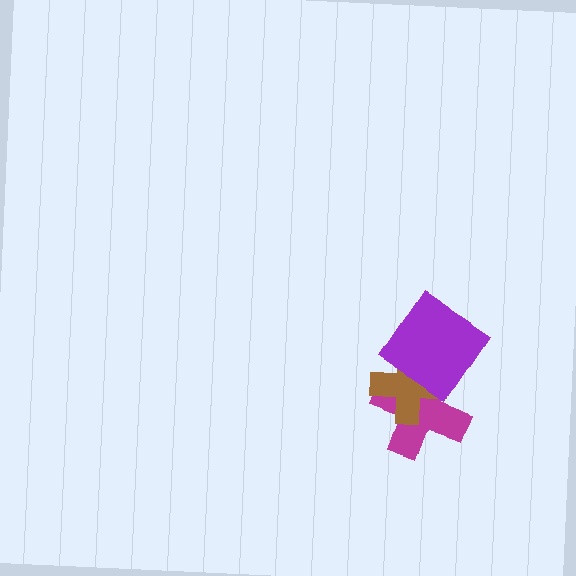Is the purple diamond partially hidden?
No, no other shape covers it.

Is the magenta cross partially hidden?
Yes, it is partially covered by another shape.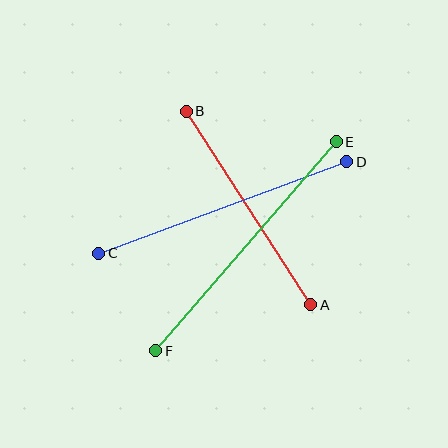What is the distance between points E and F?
The distance is approximately 276 pixels.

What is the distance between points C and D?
The distance is approximately 265 pixels.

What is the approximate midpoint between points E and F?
The midpoint is at approximately (246, 246) pixels.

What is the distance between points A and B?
The distance is approximately 230 pixels.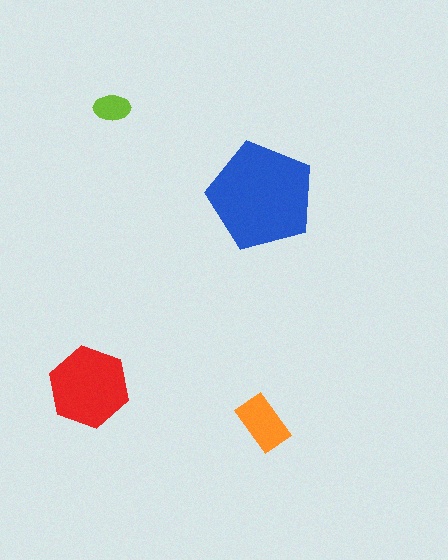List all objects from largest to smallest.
The blue pentagon, the red hexagon, the orange rectangle, the lime ellipse.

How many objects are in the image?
There are 4 objects in the image.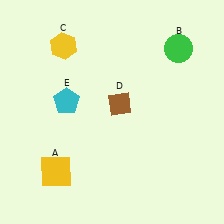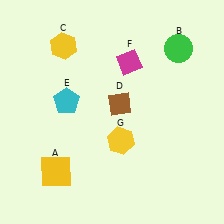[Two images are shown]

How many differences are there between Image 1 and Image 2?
There are 2 differences between the two images.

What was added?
A magenta diamond (F), a yellow hexagon (G) were added in Image 2.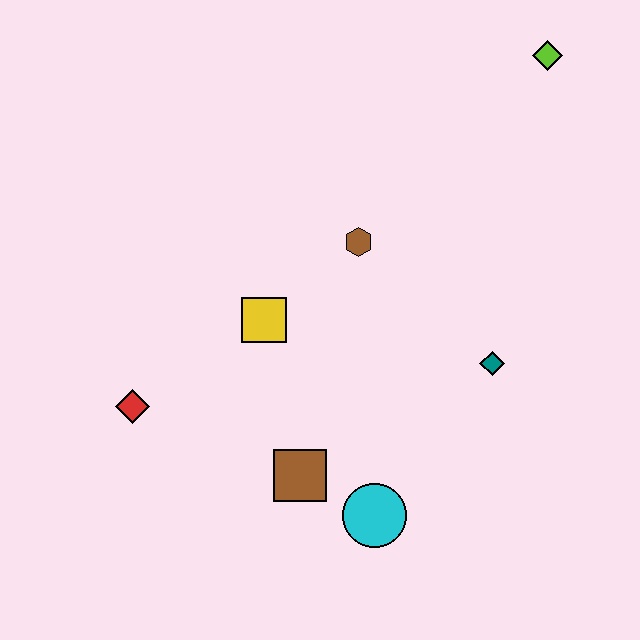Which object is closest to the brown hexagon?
The yellow square is closest to the brown hexagon.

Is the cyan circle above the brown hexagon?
No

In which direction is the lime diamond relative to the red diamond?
The lime diamond is to the right of the red diamond.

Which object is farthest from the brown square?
The lime diamond is farthest from the brown square.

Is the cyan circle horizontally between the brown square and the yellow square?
No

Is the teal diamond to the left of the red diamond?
No